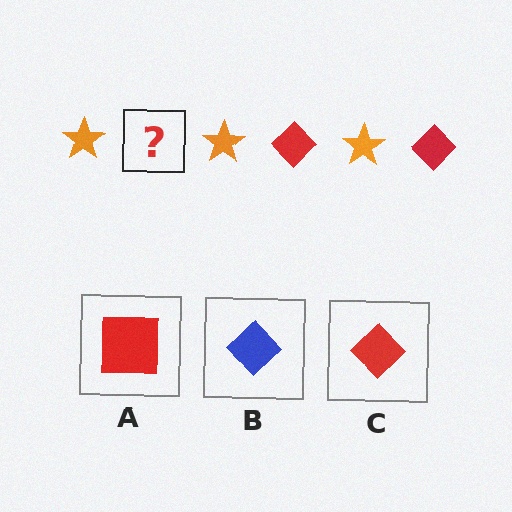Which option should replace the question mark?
Option C.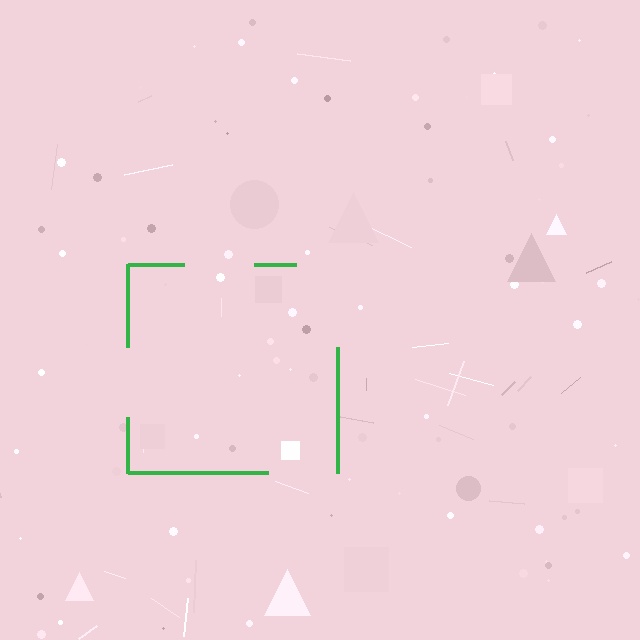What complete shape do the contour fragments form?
The contour fragments form a square.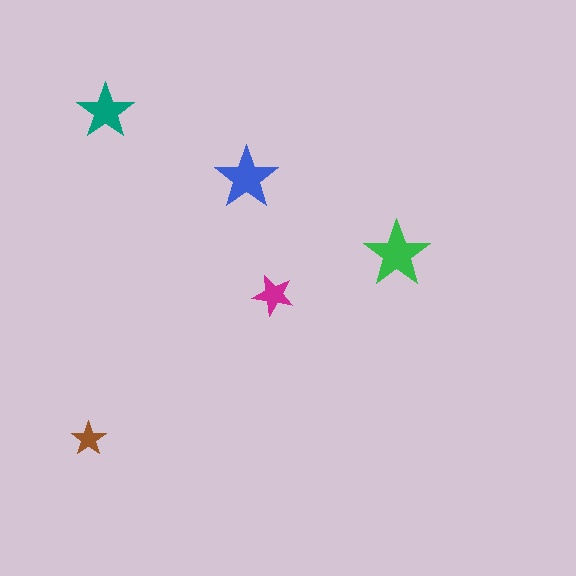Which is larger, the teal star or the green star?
The green one.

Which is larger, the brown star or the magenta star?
The magenta one.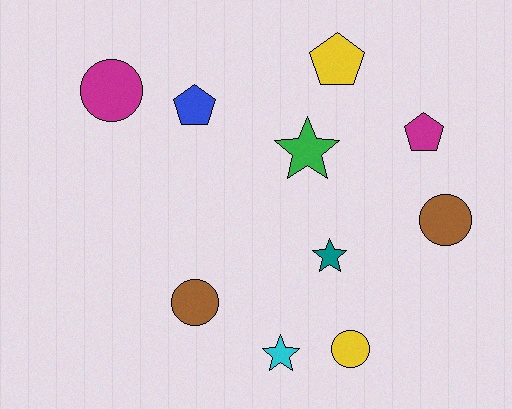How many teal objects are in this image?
There is 1 teal object.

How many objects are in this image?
There are 10 objects.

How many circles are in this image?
There are 4 circles.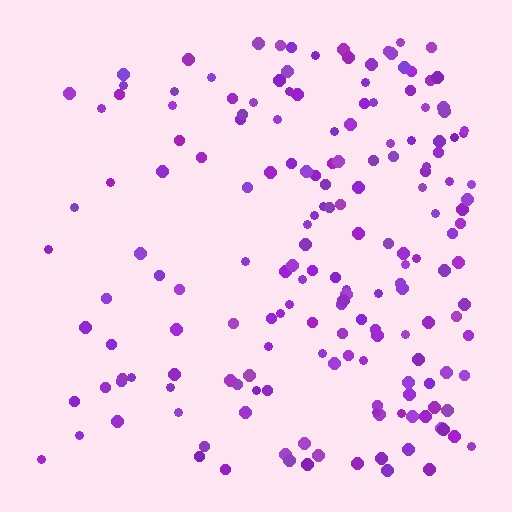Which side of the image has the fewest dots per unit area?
The left.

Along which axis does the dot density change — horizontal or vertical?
Horizontal.